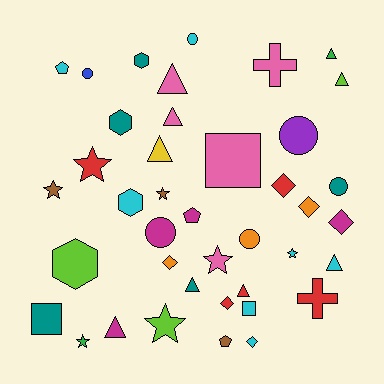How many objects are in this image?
There are 40 objects.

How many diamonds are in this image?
There are 6 diamonds.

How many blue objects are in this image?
There is 1 blue object.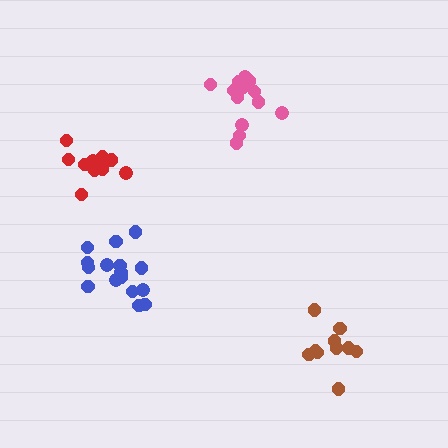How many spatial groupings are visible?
There are 4 spatial groupings.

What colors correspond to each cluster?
The clusters are colored: pink, red, brown, blue.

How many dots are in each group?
Group 1: 14 dots, Group 2: 10 dots, Group 3: 10 dots, Group 4: 16 dots (50 total).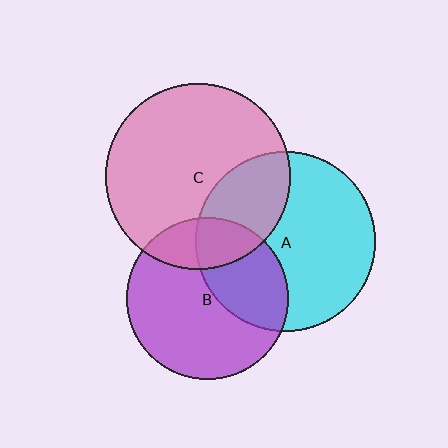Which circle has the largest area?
Circle C (pink).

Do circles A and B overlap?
Yes.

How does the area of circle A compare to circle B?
Approximately 1.2 times.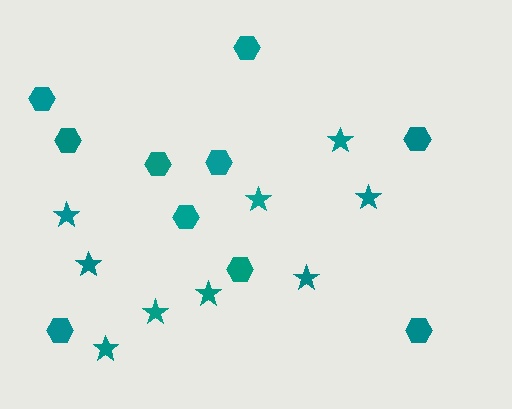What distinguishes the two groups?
There are 2 groups: one group of hexagons (10) and one group of stars (9).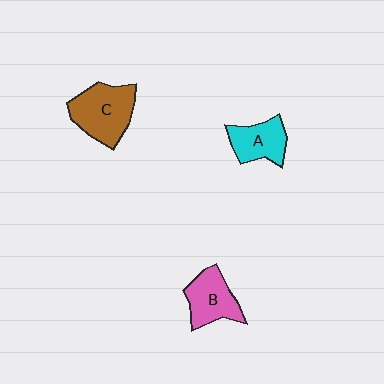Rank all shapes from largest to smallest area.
From largest to smallest: C (brown), B (pink), A (cyan).